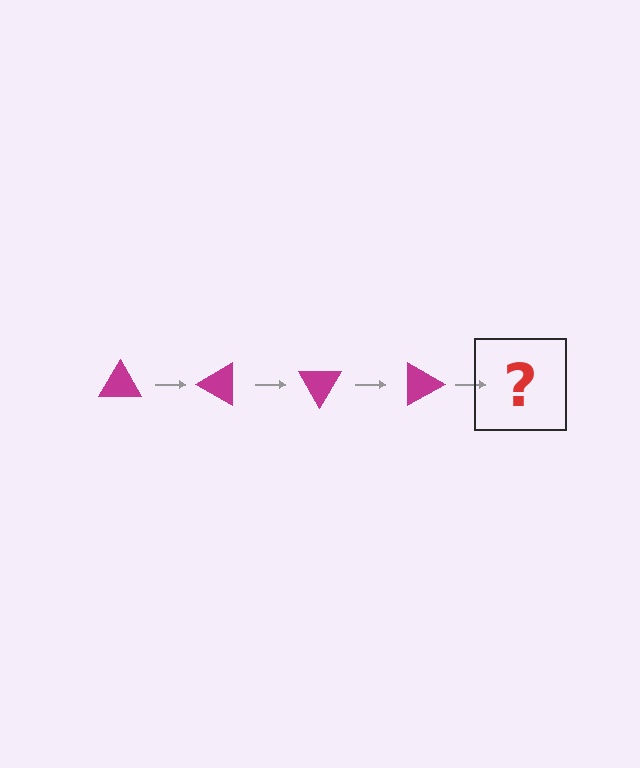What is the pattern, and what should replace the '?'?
The pattern is that the triangle rotates 30 degrees each step. The '?' should be a magenta triangle rotated 120 degrees.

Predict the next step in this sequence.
The next step is a magenta triangle rotated 120 degrees.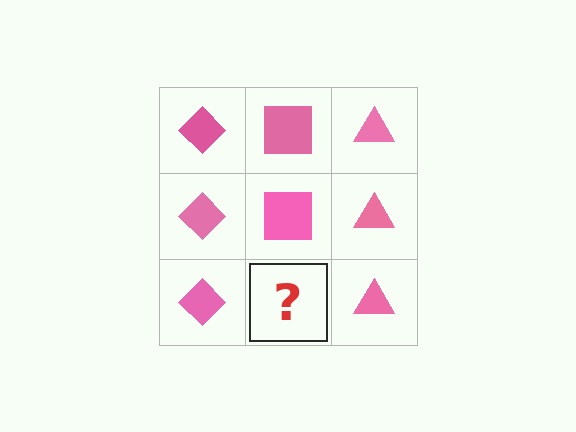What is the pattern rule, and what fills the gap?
The rule is that each column has a consistent shape. The gap should be filled with a pink square.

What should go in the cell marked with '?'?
The missing cell should contain a pink square.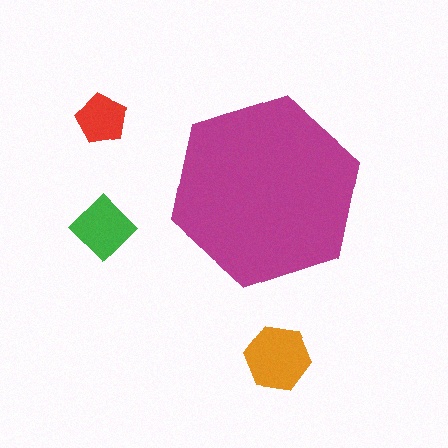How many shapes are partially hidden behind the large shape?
0 shapes are partially hidden.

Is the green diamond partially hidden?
No, the green diamond is fully visible.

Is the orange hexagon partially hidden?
No, the orange hexagon is fully visible.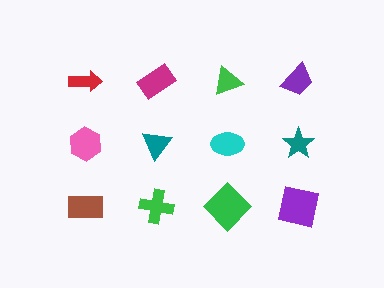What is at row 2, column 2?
A teal triangle.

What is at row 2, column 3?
A cyan ellipse.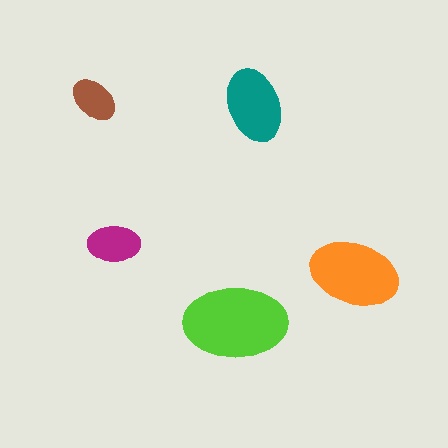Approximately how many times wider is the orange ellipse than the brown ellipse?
About 2 times wider.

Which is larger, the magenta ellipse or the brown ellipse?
The magenta one.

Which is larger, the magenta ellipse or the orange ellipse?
The orange one.